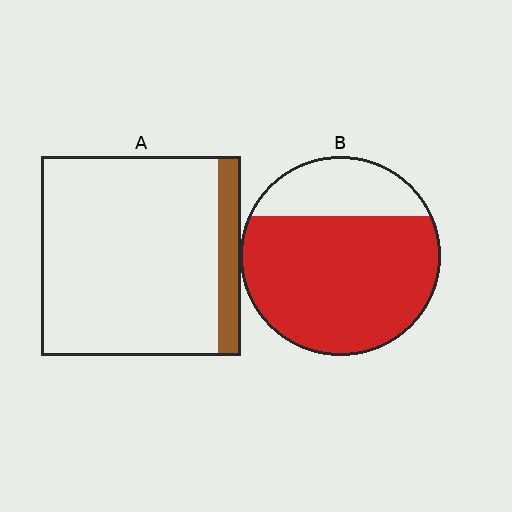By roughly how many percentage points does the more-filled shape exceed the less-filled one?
By roughly 65 percentage points (B over A).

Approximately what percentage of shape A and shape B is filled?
A is approximately 10% and B is approximately 75%.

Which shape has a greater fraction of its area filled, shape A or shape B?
Shape B.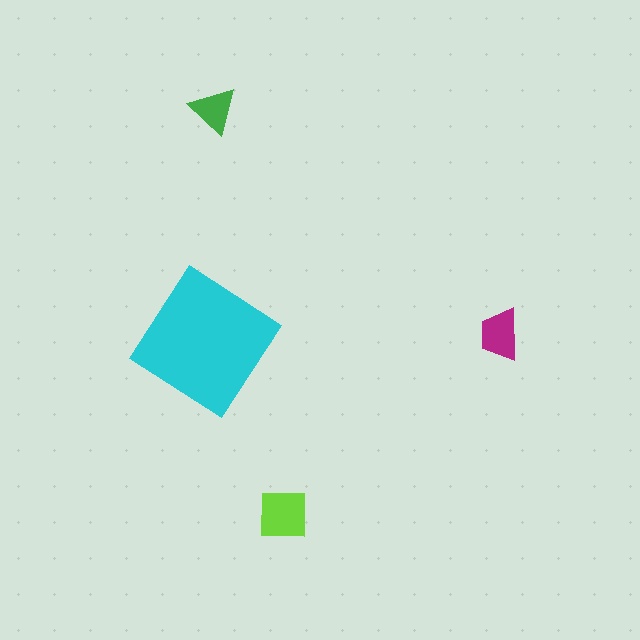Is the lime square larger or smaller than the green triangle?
Larger.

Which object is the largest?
The cyan diamond.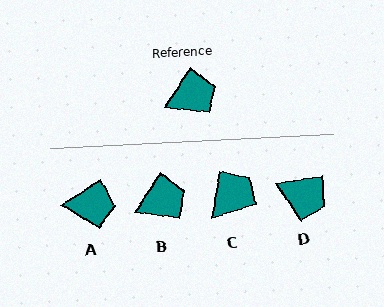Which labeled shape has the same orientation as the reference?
B.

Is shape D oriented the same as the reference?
No, it is off by about 49 degrees.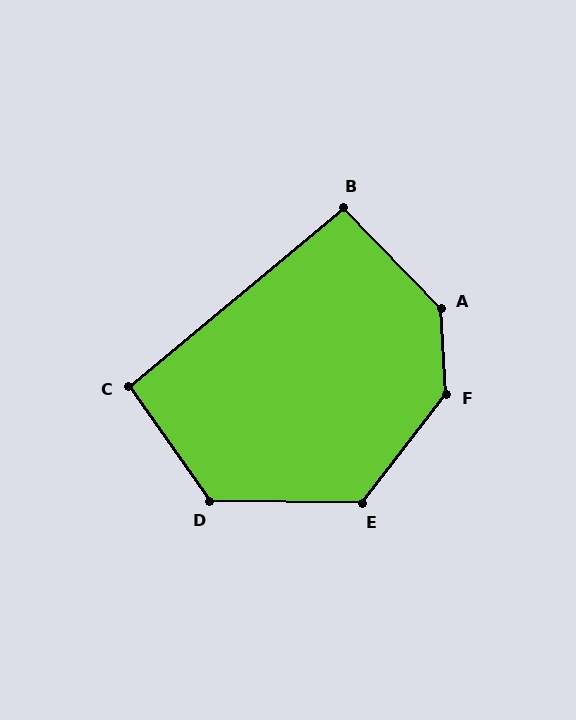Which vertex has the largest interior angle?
F, at approximately 139 degrees.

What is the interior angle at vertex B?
Approximately 95 degrees (approximately right).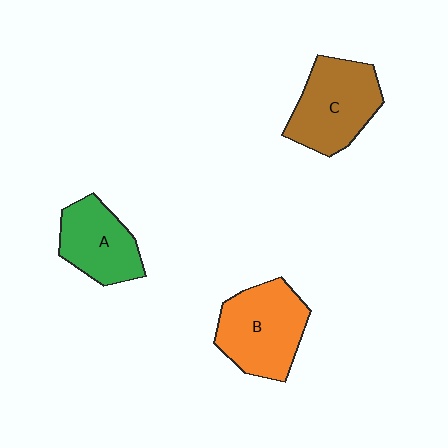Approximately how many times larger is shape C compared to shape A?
Approximately 1.3 times.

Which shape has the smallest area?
Shape A (green).